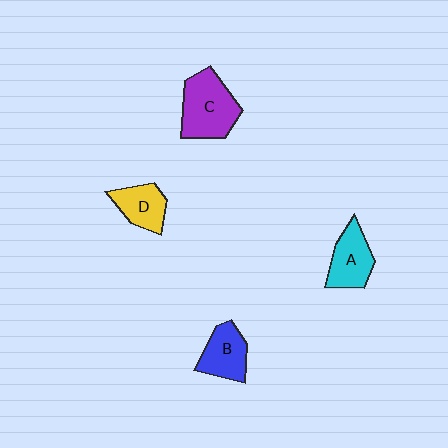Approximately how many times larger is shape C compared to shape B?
Approximately 1.5 times.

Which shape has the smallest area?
Shape D (yellow).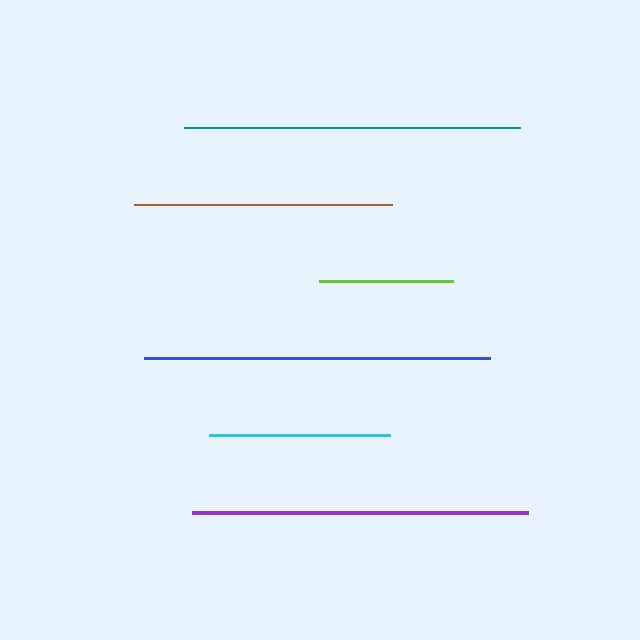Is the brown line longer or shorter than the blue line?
The blue line is longer than the brown line.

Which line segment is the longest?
The blue line is the longest at approximately 346 pixels.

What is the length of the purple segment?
The purple segment is approximately 336 pixels long.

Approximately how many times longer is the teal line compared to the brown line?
The teal line is approximately 1.3 times the length of the brown line.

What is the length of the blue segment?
The blue segment is approximately 346 pixels long.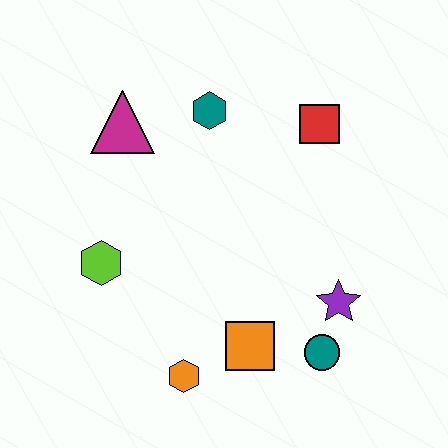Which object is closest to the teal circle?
The purple star is closest to the teal circle.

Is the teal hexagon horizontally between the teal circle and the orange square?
No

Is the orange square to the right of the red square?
No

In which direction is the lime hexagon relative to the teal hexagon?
The lime hexagon is below the teal hexagon.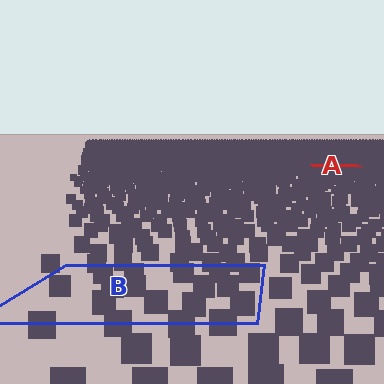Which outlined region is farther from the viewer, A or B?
Region A is farther from the viewer — the texture elements inside it appear smaller and more densely packed.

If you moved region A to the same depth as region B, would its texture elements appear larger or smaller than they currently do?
They would appear larger. At a closer depth, the same texture elements are projected at a bigger on-screen size.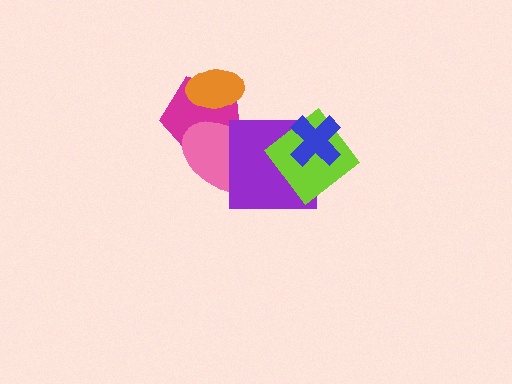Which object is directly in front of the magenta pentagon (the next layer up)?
The pink ellipse is directly in front of the magenta pentagon.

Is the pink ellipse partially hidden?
Yes, it is partially covered by another shape.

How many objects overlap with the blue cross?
2 objects overlap with the blue cross.